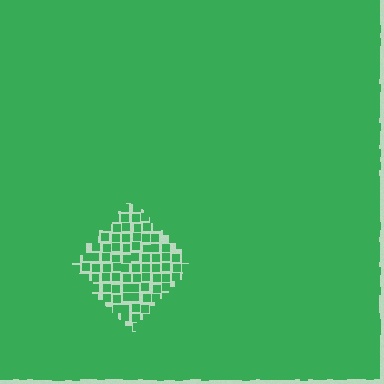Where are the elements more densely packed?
The elements are more densely packed outside the diamond boundary.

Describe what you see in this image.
The image contains small green elements arranged at two different densities. A diamond-shaped region is visible where the elements are less densely packed than the surrounding area.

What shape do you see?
I see a diamond.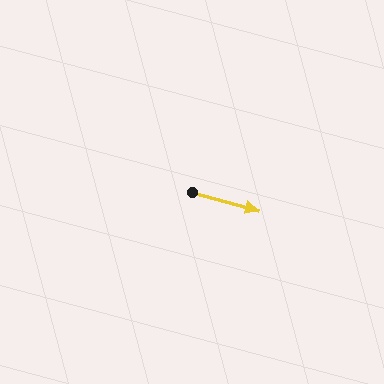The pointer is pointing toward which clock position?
Roughly 4 o'clock.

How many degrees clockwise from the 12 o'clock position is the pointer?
Approximately 105 degrees.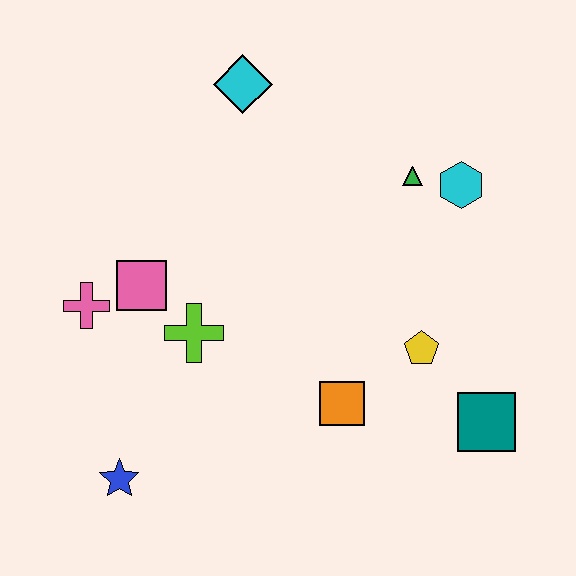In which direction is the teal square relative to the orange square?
The teal square is to the right of the orange square.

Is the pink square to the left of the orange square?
Yes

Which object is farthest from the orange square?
The cyan diamond is farthest from the orange square.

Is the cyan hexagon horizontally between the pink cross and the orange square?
No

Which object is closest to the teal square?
The yellow pentagon is closest to the teal square.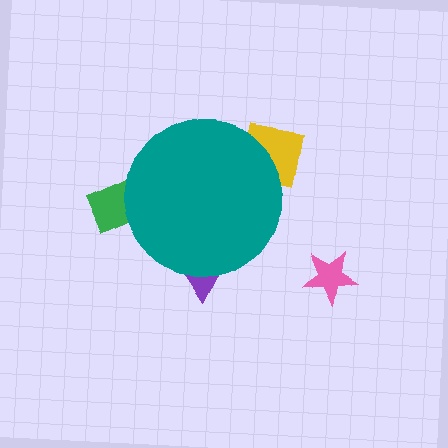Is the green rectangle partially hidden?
Yes, the green rectangle is partially hidden behind the teal circle.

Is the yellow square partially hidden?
Yes, the yellow square is partially hidden behind the teal circle.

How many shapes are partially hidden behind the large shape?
3 shapes are partially hidden.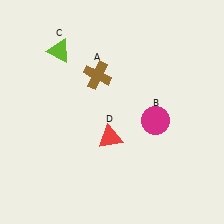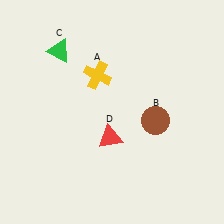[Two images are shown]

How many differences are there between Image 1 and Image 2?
There are 3 differences between the two images.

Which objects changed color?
A changed from brown to yellow. B changed from magenta to brown. C changed from lime to green.